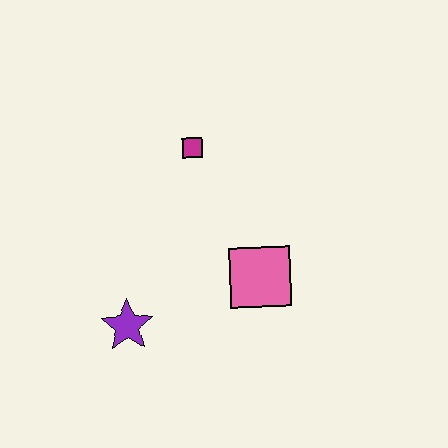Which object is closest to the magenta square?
The pink square is closest to the magenta square.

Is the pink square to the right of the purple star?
Yes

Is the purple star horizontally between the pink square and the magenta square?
No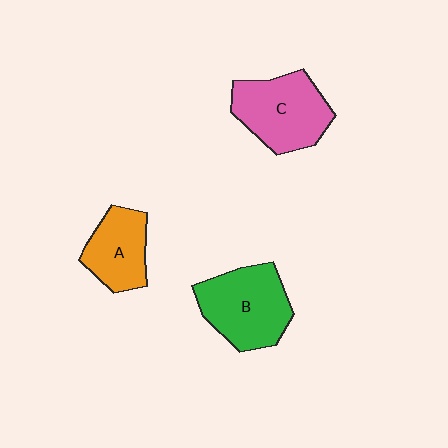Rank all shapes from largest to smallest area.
From largest to smallest: B (green), C (pink), A (orange).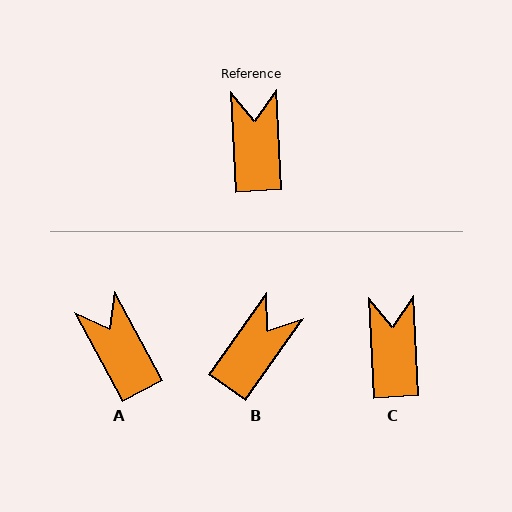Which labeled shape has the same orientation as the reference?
C.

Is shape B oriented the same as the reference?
No, it is off by about 38 degrees.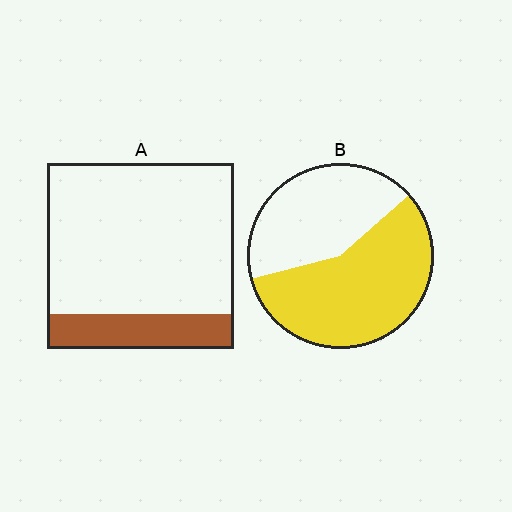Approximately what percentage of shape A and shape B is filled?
A is approximately 20% and B is approximately 60%.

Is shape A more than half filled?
No.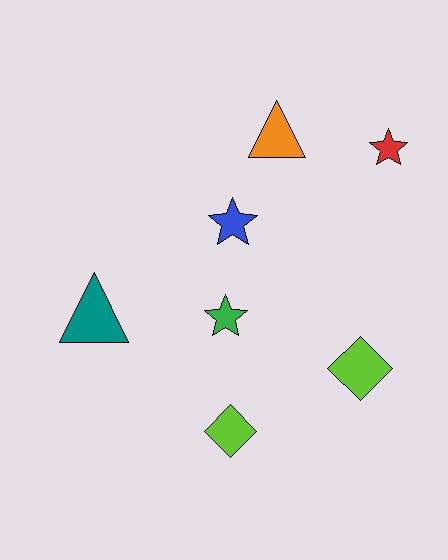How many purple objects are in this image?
There are no purple objects.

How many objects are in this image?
There are 7 objects.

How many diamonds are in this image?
There are 2 diamonds.